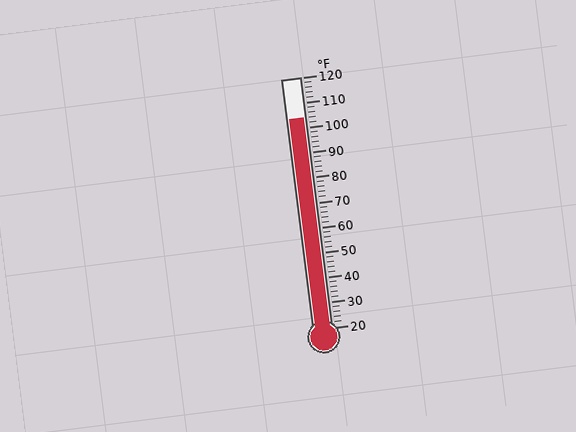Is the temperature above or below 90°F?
The temperature is above 90°F.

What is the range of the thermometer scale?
The thermometer scale ranges from 20°F to 120°F.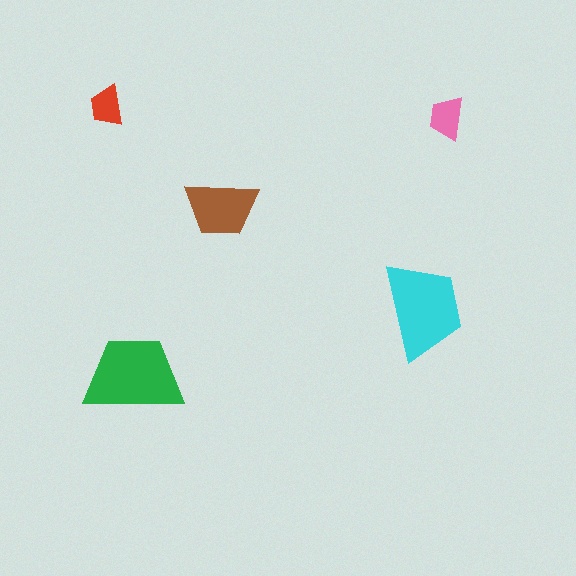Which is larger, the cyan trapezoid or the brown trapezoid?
The cyan one.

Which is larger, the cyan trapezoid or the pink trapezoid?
The cyan one.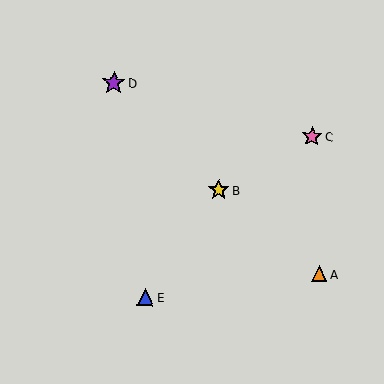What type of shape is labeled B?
Shape B is a yellow star.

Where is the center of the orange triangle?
The center of the orange triangle is at (319, 274).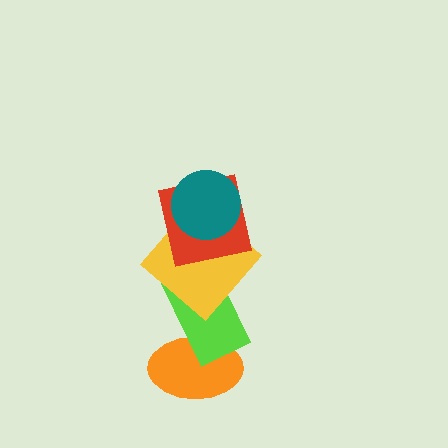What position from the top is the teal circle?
The teal circle is 1st from the top.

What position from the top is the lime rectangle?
The lime rectangle is 4th from the top.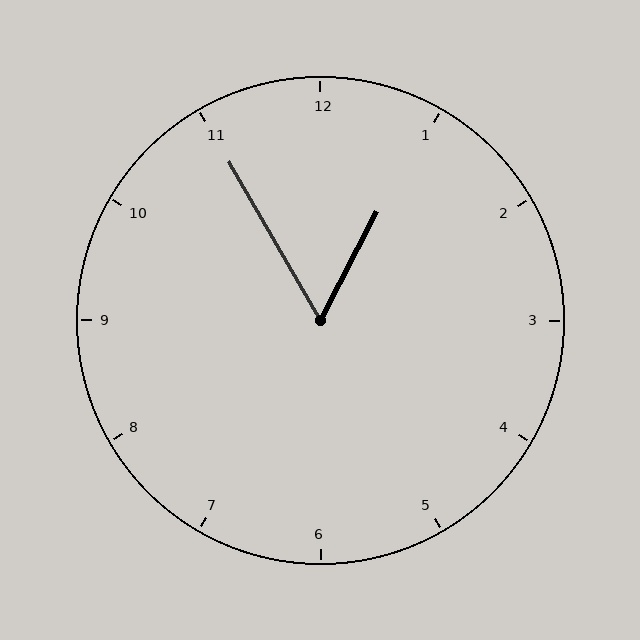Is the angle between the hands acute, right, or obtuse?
It is acute.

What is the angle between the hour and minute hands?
Approximately 58 degrees.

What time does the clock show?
12:55.